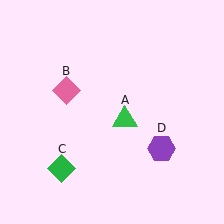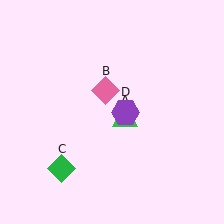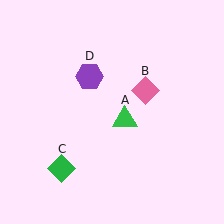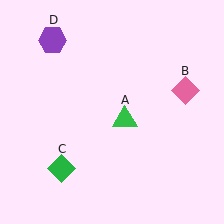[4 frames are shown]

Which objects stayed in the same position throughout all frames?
Green triangle (object A) and green diamond (object C) remained stationary.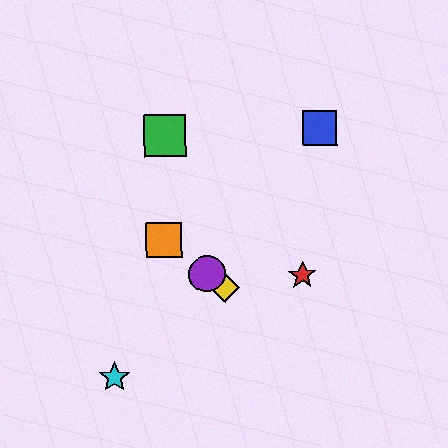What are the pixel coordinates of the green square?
The green square is at (165, 135).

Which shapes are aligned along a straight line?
The yellow diamond, the purple circle, the orange square are aligned along a straight line.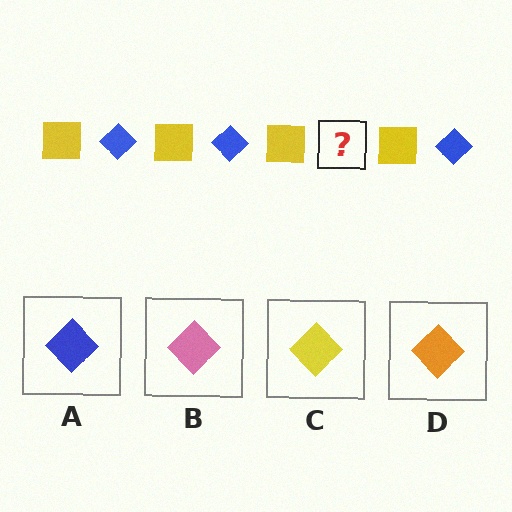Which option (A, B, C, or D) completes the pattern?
A.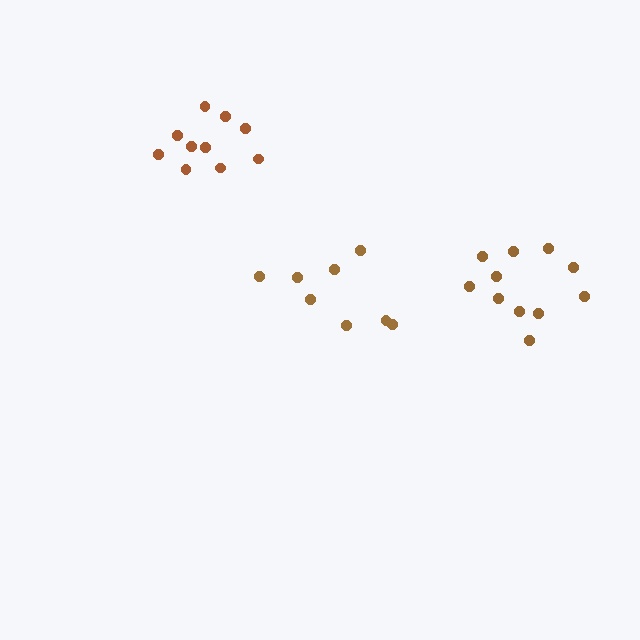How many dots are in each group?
Group 1: 8 dots, Group 2: 12 dots, Group 3: 10 dots (30 total).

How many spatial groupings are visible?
There are 3 spatial groupings.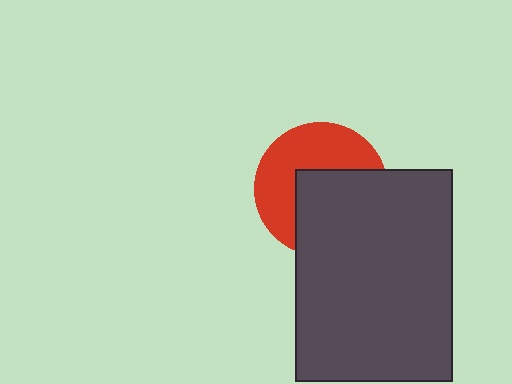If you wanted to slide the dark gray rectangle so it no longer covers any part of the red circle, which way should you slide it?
Slide it toward the lower-right — that is the most direct way to separate the two shapes.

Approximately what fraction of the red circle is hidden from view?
Roughly 49% of the red circle is hidden behind the dark gray rectangle.